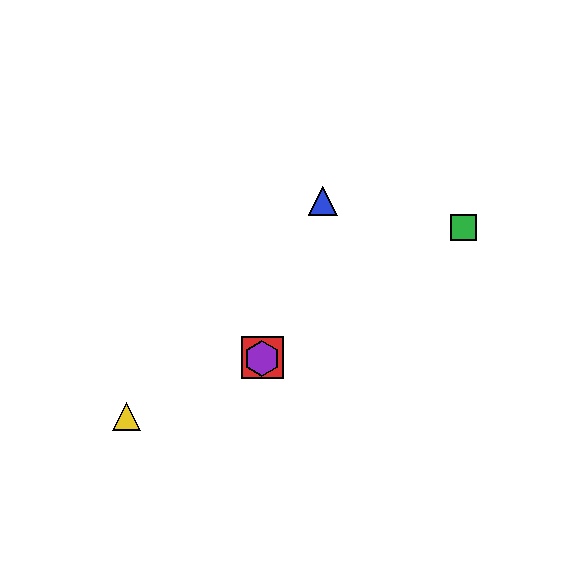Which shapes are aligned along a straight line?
The red square, the blue triangle, the purple hexagon are aligned along a straight line.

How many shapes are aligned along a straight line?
3 shapes (the red square, the blue triangle, the purple hexagon) are aligned along a straight line.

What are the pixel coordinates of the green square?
The green square is at (463, 228).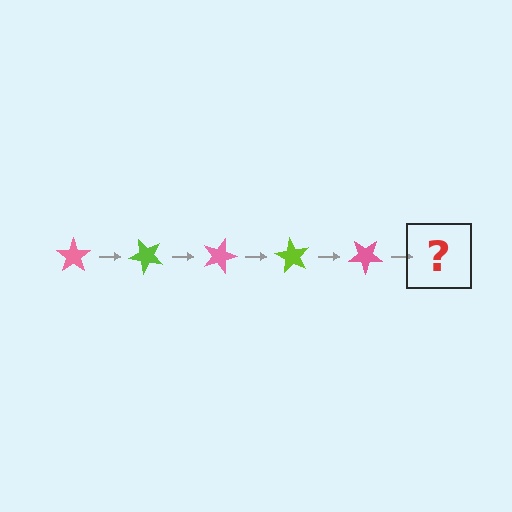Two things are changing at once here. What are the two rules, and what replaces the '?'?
The two rules are that it rotates 45 degrees each step and the color cycles through pink and lime. The '?' should be a lime star, rotated 225 degrees from the start.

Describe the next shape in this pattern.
It should be a lime star, rotated 225 degrees from the start.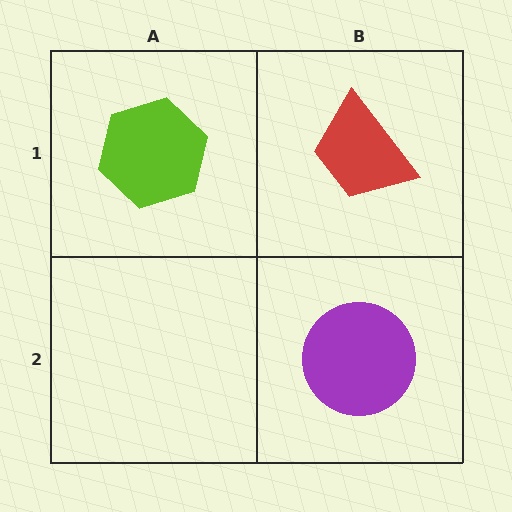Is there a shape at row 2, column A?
No, that cell is empty.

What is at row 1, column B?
A red trapezoid.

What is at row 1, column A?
A lime hexagon.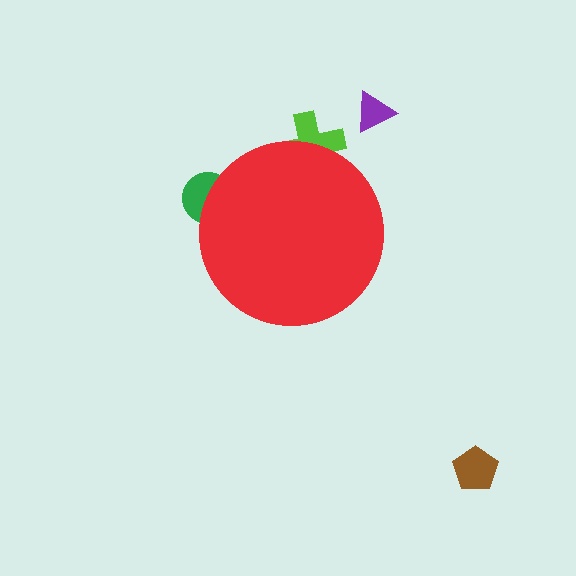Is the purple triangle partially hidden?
No, the purple triangle is fully visible.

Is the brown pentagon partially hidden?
No, the brown pentagon is fully visible.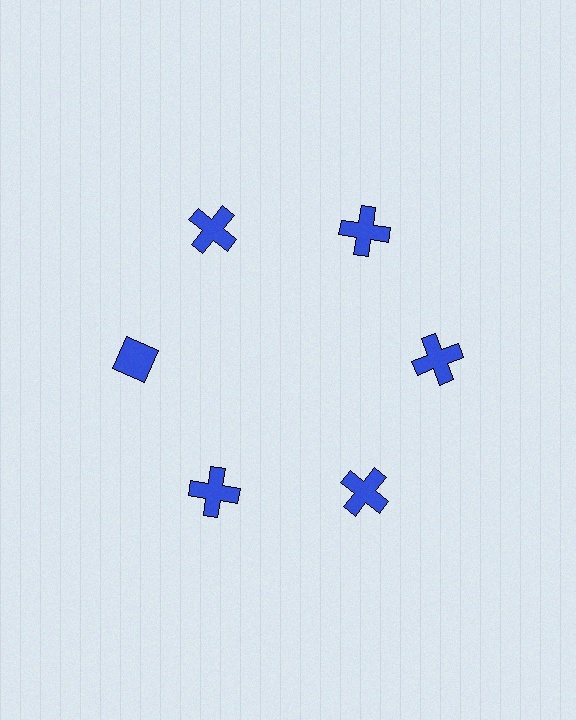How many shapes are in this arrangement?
There are 6 shapes arranged in a ring pattern.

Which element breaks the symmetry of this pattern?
The blue diamond at roughly the 9 o'clock position breaks the symmetry. All other shapes are blue crosses.